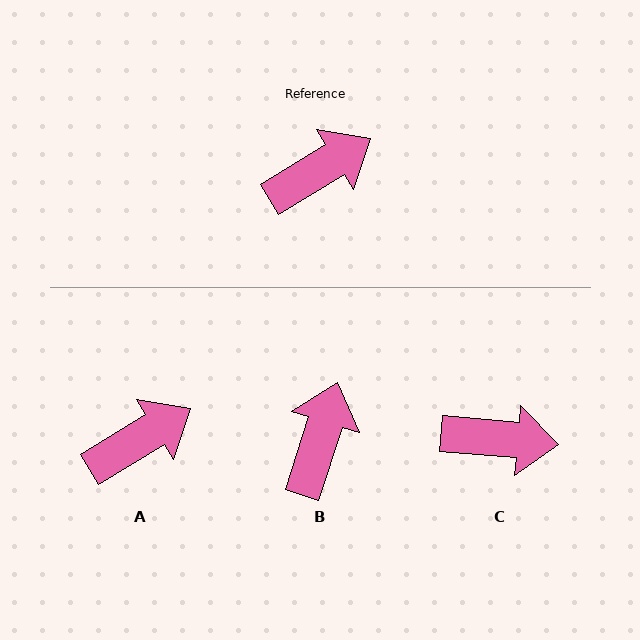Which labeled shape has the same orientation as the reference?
A.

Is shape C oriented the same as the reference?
No, it is off by about 36 degrees.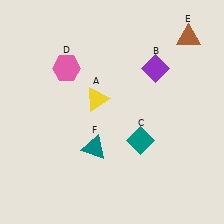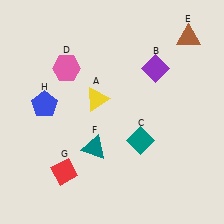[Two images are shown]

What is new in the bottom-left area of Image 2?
A red diamond (G) was added in the bottom-left area of Image 2.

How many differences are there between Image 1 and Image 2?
There are 2 differences between the two images.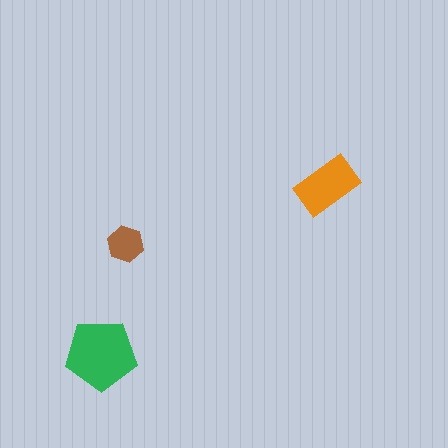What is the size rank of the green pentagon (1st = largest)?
1st.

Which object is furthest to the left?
The green pentagon is leftmost.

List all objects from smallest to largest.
The brown hexagon, the orange rectangle, the green pentagon.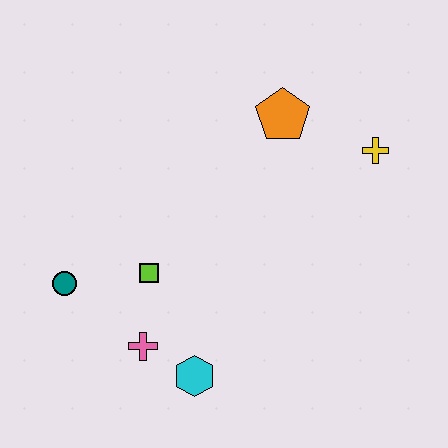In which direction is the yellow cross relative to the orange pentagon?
The yellow cross is to the right of the orange pentagon.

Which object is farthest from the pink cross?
The yellow cross is farthest from the pink cross.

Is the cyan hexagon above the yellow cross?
No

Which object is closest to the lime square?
The pink cross is closest to the lime square.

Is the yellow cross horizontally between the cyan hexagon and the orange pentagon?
No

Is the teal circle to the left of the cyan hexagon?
Yes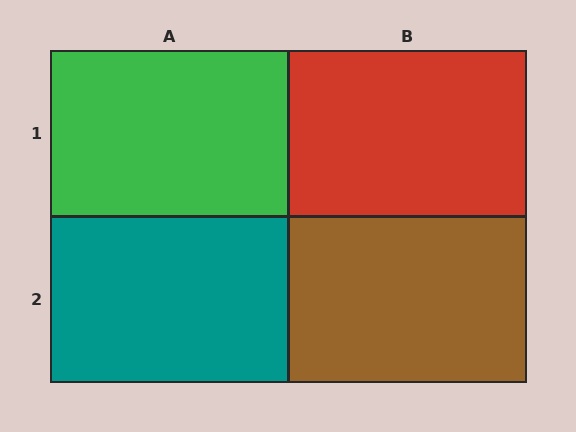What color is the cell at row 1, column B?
Red.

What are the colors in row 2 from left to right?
Teal, brown.